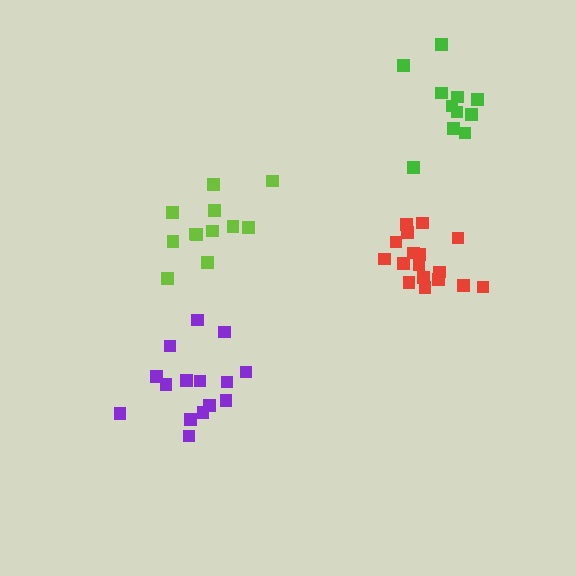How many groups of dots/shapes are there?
There are 4 groups.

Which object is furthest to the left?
The purple cluster is leftmost.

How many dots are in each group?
Group 1: 15 dots, Group 2: 12 dots, Group 3: 11 dots, Group 4: 17 dots (55 total).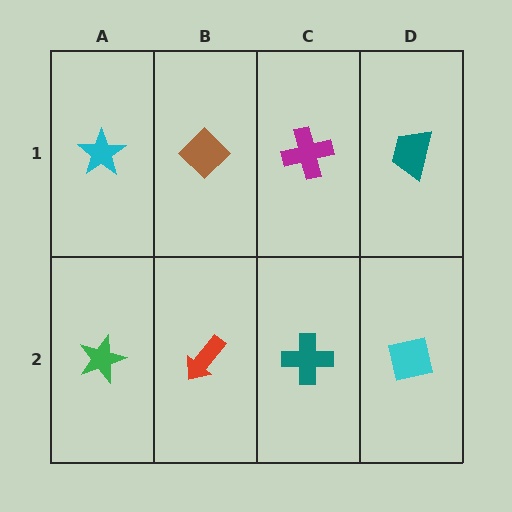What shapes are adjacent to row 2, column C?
A magenta cross (row 1, column C), a red arrow (row 2, column B), a cyan square (row 2, column D).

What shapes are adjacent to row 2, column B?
A brown diamond (row 1, column B), a green star (row 2, column A), a teal cross (row 2, column C).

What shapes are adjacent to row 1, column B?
A red arrow (row 2, column B), a cyan star (row 1, column A), a magenta cross (row 1, column C).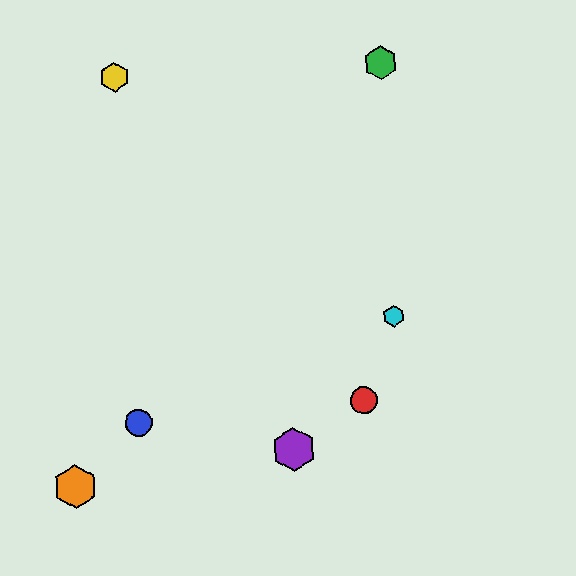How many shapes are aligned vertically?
2 shapes (the green hexagon, the cyan hexagon) are aligned vertically.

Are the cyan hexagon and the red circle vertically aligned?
No, the cyan hexagon is at x≈394 and the red circle is at x≈364.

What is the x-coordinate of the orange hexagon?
The orange hexagon is at x≈76.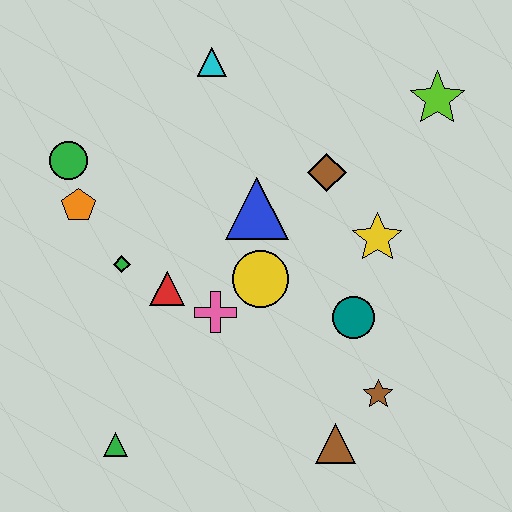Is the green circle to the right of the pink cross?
No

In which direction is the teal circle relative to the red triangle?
The teal circle is to the right of the red triangle.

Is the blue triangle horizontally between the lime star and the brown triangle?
No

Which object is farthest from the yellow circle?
The lime star is farthest from the yellow circle.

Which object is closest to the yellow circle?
The pink cross is closest to the yellow circle.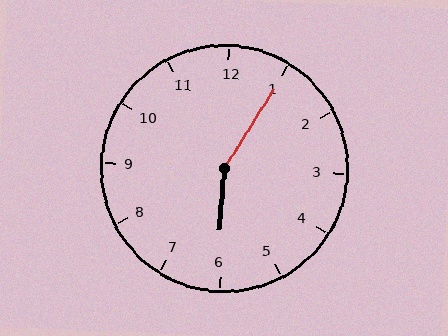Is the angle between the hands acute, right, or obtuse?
It is obtuse.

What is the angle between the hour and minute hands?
Approximately 152 degrees.